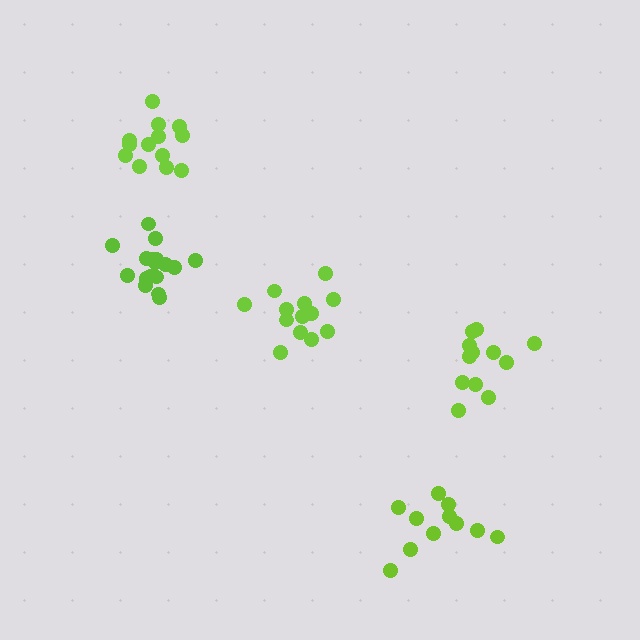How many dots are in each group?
Group 1: 12 dots, Group 2: 14 dots, Group 3: 13 dots, Group 4: 11 dots, Group 5: 17 dots (67 total).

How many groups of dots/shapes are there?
There are 5 groups.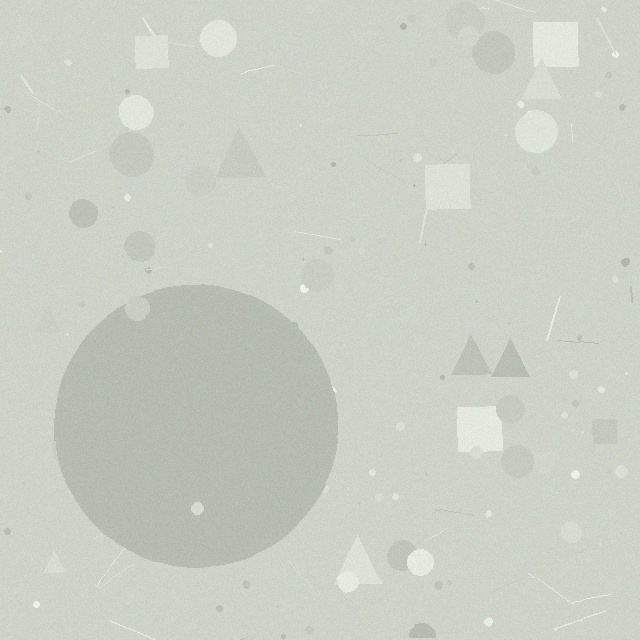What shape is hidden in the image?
A circle is hidden in the image.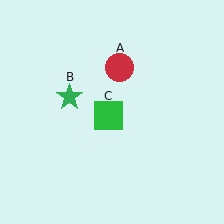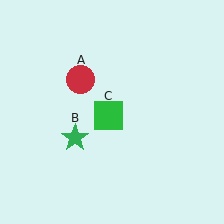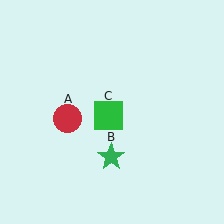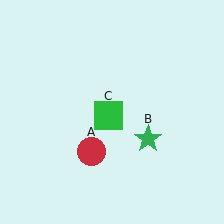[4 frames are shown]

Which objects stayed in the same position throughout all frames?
Green square (object C) remained stationary.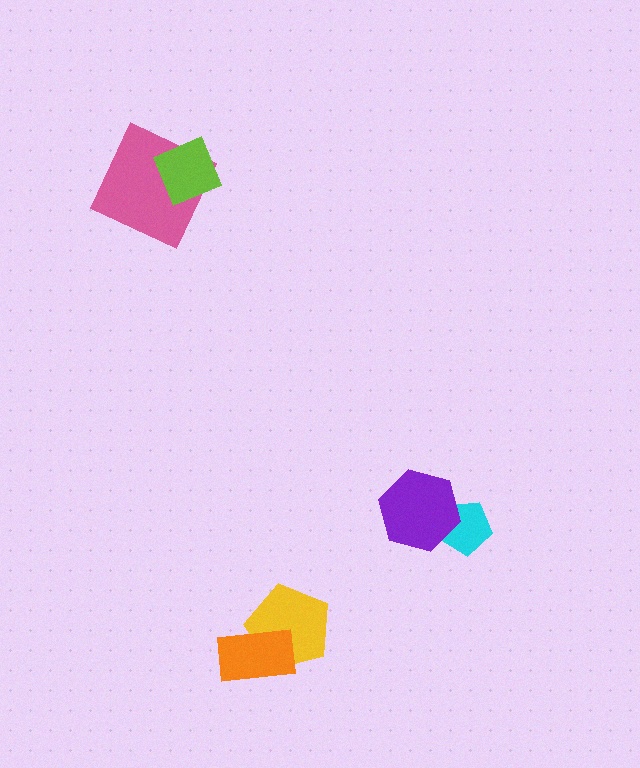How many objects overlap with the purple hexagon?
1 object overlaps with the purple hexagon.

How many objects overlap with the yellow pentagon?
1 object overlaps with the yellow pentagon.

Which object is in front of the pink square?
The lime diamond is in front of the pink square.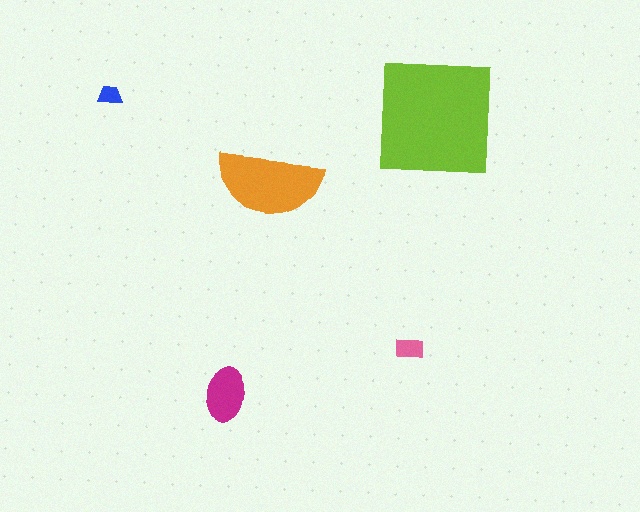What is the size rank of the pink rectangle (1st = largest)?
4th.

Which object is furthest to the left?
The blue trapezoid is leftmost.